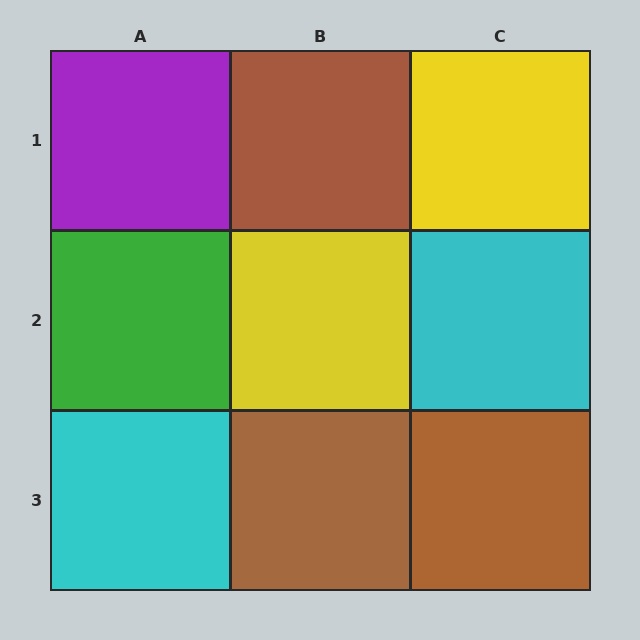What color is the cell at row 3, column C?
Brown.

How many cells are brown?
3 cells are brown.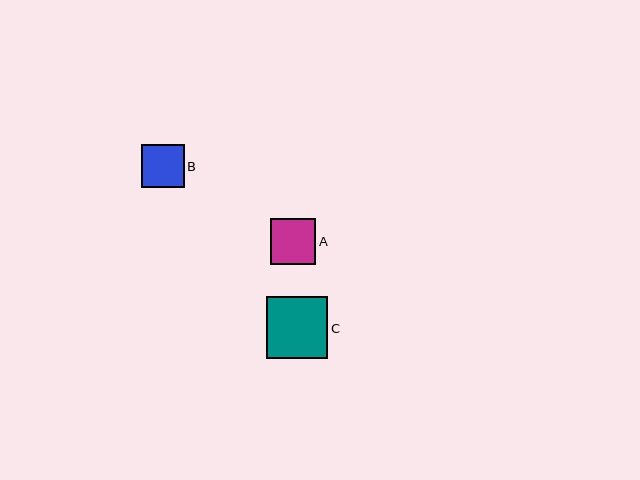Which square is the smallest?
Square B is the smallest with a size of approximately 43 pixels.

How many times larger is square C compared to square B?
Square C is approximately 1.4 times the size of square B.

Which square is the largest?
Square C is the largest with a size of approximately 61 pixels.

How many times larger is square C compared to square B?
Square C is approximately 1.4 times the size of square B.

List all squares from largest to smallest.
From largest to smallest: C, A, B.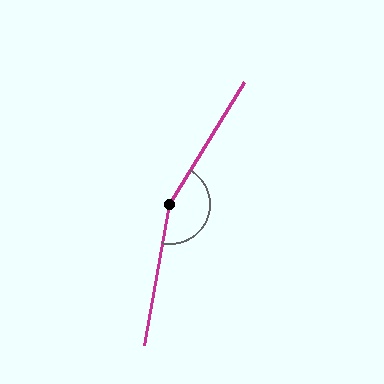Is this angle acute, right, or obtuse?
It is obtuse.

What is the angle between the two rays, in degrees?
Approximately 159 degrees.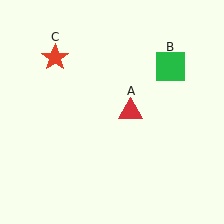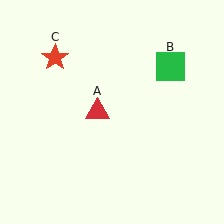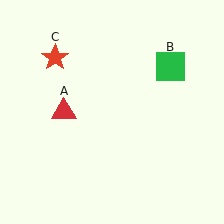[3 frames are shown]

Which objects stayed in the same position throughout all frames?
Green square (object B) and red star (object C) remained stationary.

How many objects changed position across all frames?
1 object changed position: red triangle (object A).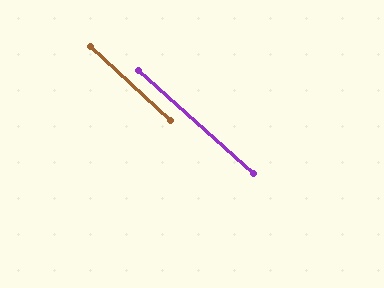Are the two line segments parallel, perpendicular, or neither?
Parallel — their directions differ by only 1.4°.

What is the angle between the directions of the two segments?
Approximately 1 degree.